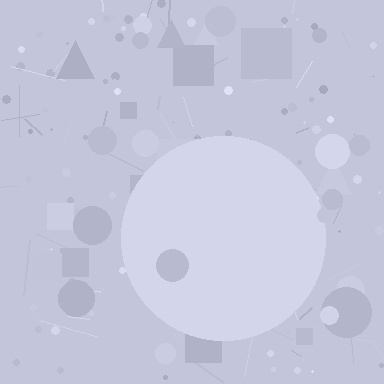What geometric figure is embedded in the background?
A circle is embedded in the background.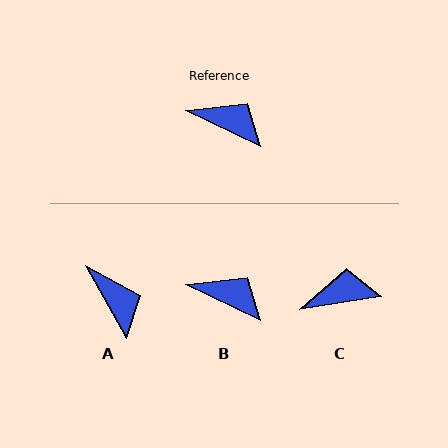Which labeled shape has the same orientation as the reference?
B.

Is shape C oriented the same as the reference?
No, it is off by about 35 degrees.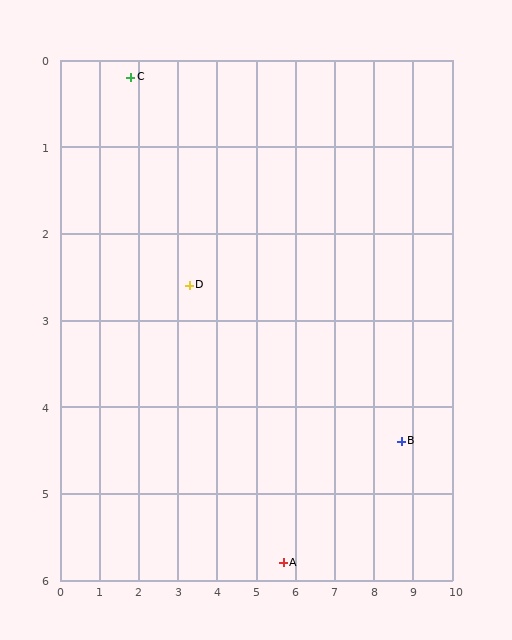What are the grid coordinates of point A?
Point A is at approximately (5.7, 5.8).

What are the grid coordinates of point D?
Point D is at approximately (3.3, 2.6).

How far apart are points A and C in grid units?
Points A and C are about 6.8 grid units apart.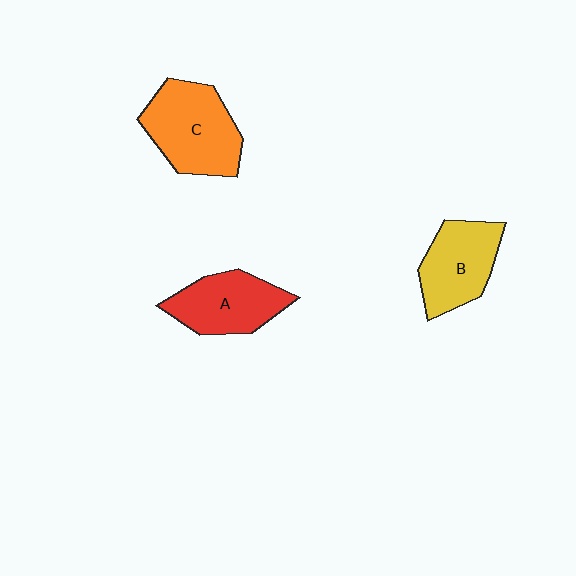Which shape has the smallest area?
Shape B (yellow).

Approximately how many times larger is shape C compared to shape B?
Approximately 1.2 times.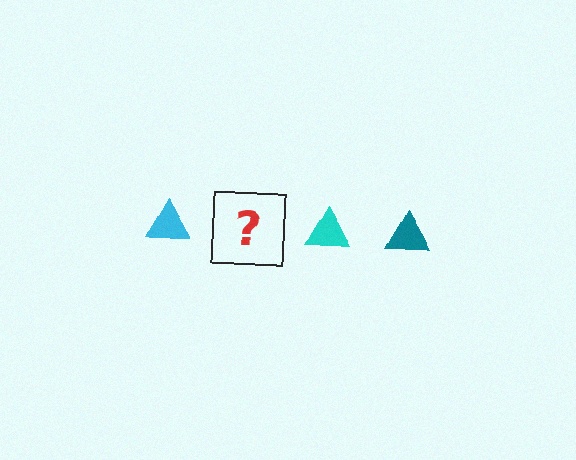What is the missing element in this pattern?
The missing element is a teal triangle.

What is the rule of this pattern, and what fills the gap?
The rule is that the pattern cycles through cyan, teal triangles. The gap should be filled with a teal triangle.